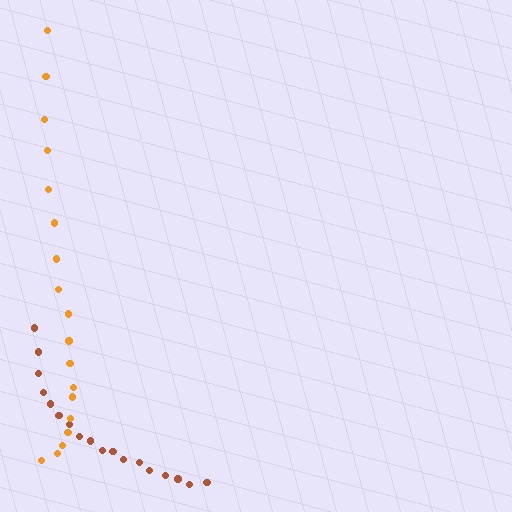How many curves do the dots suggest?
There are 2 distinct paths.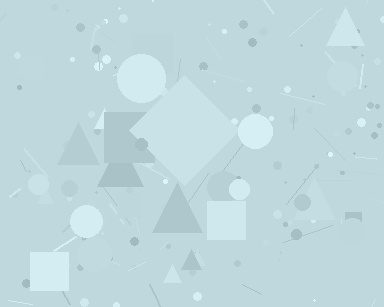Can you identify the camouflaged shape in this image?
The camouflaged shape is a diamond.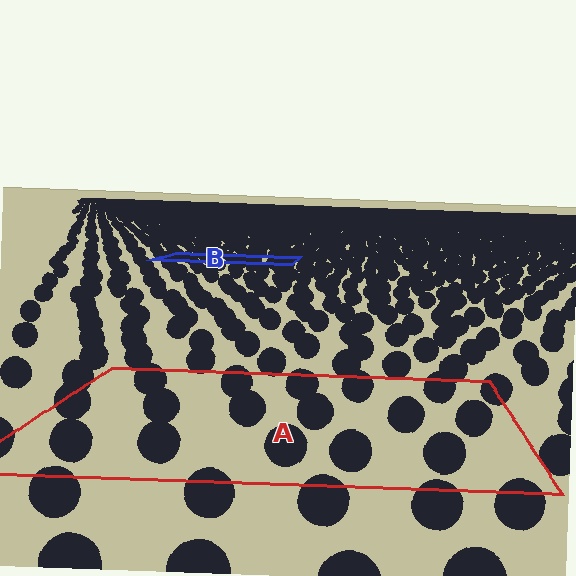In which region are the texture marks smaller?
The texture marks are smaller in region B, because it is farther away.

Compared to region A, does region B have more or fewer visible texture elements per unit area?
Region B has more texture elements per unit area — they are packed more densely because it is farther away.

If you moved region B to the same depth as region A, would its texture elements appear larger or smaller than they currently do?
They would appear larger. At a closer depth, the same texture elements are projected at a bigger on-screen size.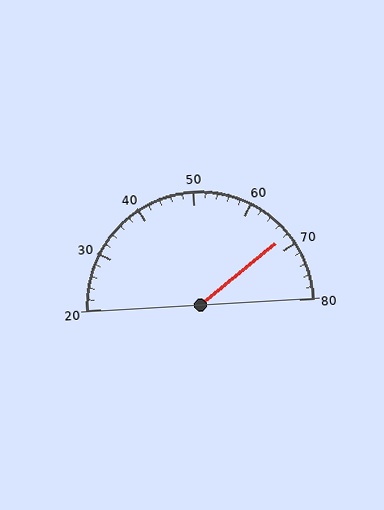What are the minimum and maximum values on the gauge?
The gauge ranges from 20 to 80.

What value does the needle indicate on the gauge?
The needle indicates approximately 68.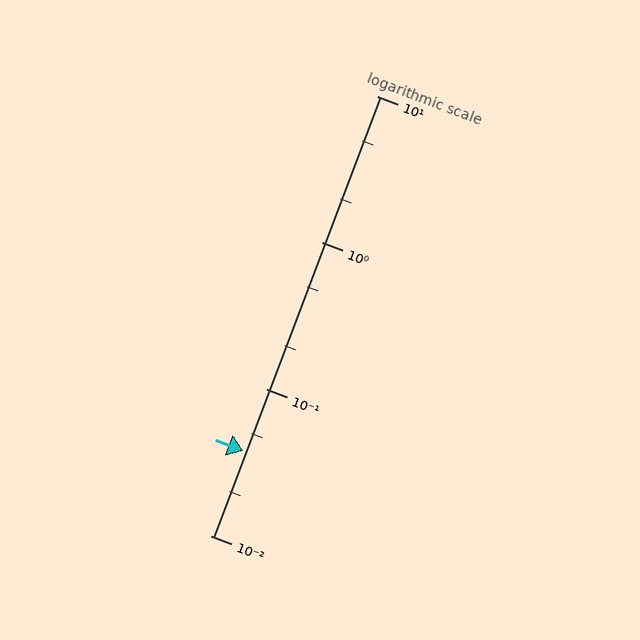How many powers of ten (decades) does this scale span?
The scale spans 3 decades, from 0.01 to 10.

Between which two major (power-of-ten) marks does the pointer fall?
The pointer is between 0.01 and 0.1.